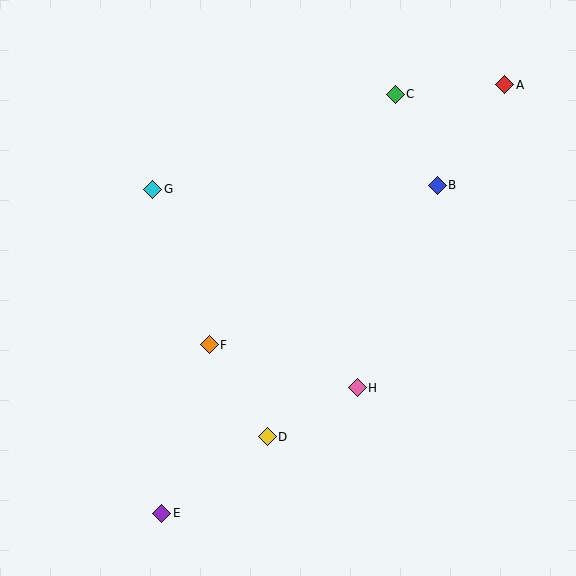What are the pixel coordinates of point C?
Point C is at (395, 94).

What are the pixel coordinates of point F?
Point F is at (209, 345).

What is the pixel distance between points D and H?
The distance between D and H is 103 pixels.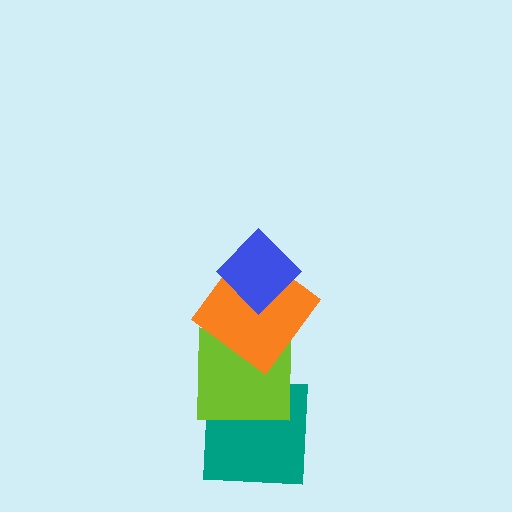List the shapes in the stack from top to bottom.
From top to bottom: the blue diamond, the orange diamond, the lime square, the teal square.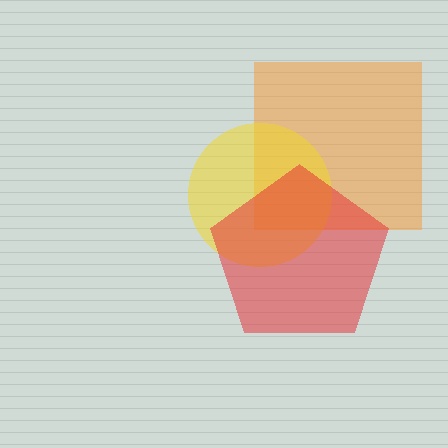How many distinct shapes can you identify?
There are 3 distinct shapes: an orange square, a yellow circle, a red pentagon.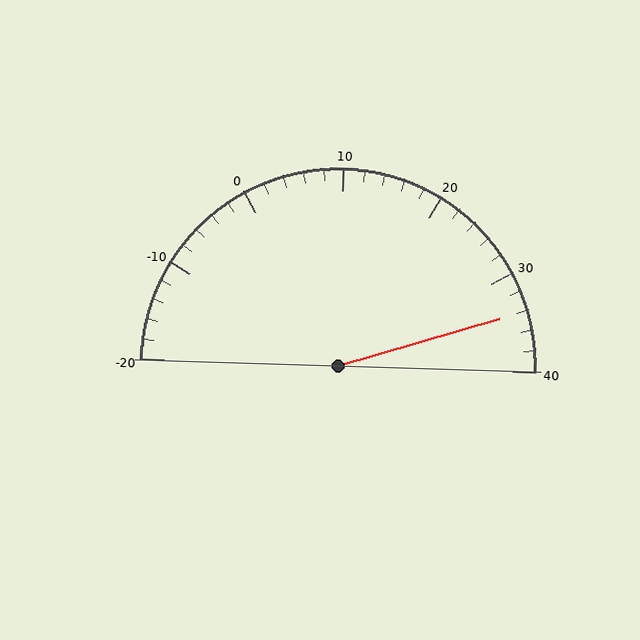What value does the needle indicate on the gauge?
The needle indicates approximately 34.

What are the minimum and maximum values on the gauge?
The gauge ranges from -20 to 40.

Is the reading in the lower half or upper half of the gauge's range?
The reading is in the upper half of the range (-20 to 40).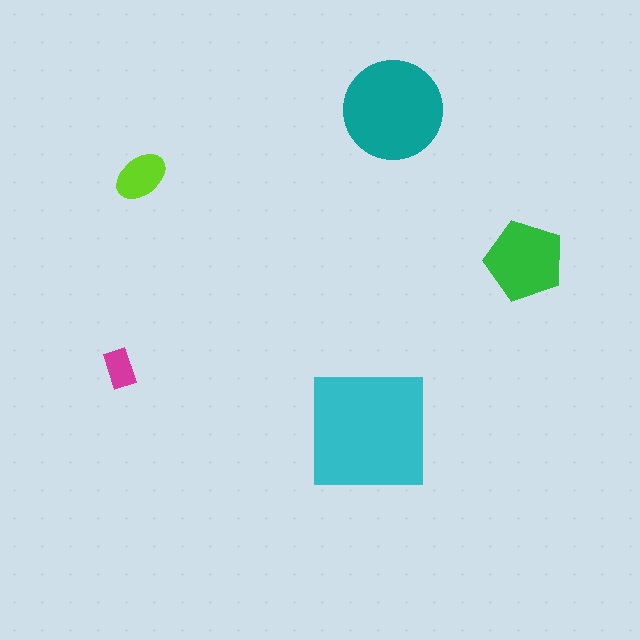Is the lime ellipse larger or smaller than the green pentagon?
Smaller.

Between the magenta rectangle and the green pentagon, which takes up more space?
The green pentagon.